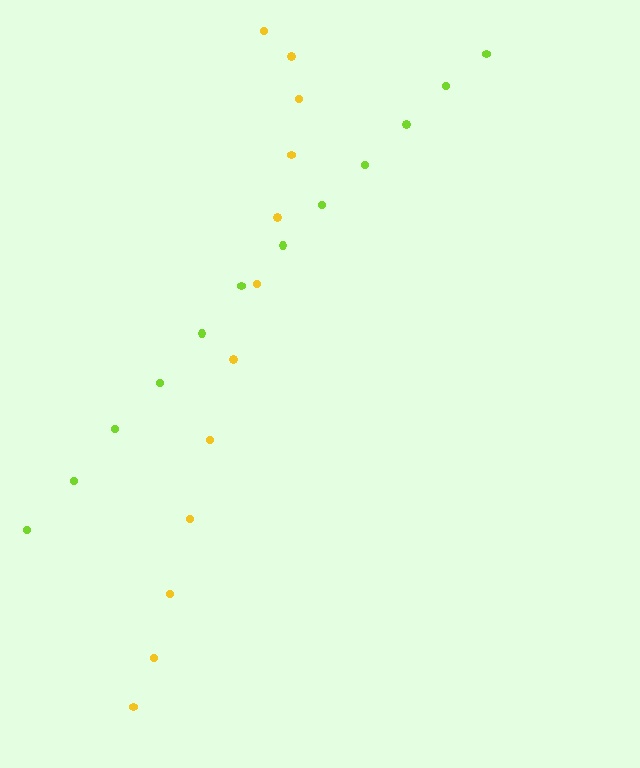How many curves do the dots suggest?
There are 2 distinct paths.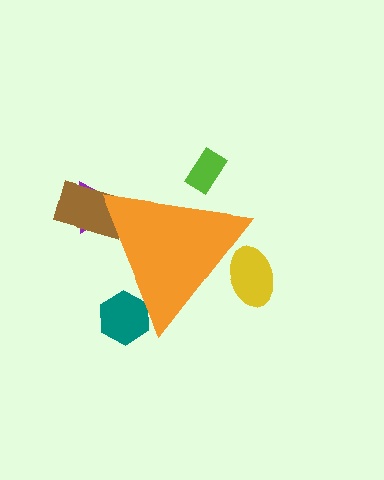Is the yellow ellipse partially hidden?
Yes, the yellow ellipse is partially hidden behind the orange triangle.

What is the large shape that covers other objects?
An orange triangle.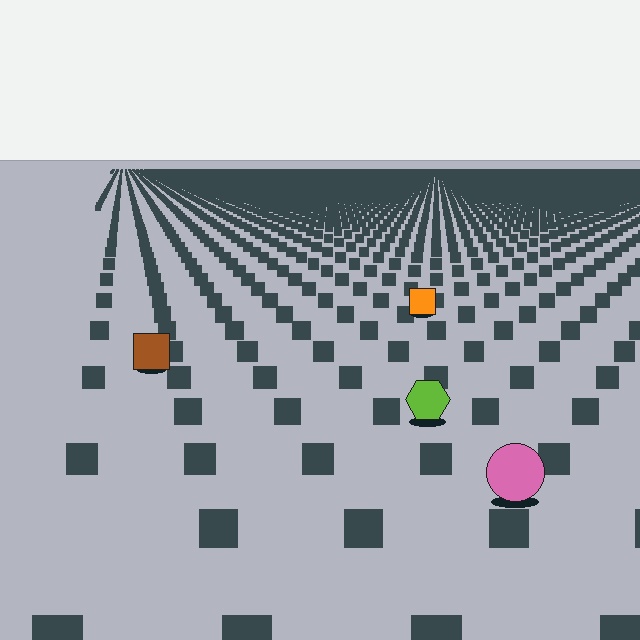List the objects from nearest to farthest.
From nearest to farthest: the pink circle, the lime hexagon, the brown square, the orange square.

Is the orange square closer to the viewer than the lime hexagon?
No. The lime hexagon is closer — you can tell from the texture gradient: the ground texture is coarser near it.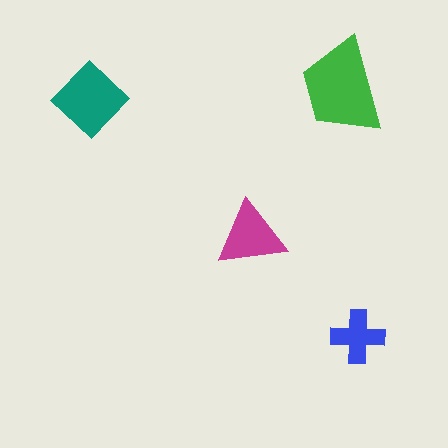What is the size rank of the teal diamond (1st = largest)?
2nd.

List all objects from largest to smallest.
The green trapezoid, the teal diamond, the magenta triangle, the blue cross.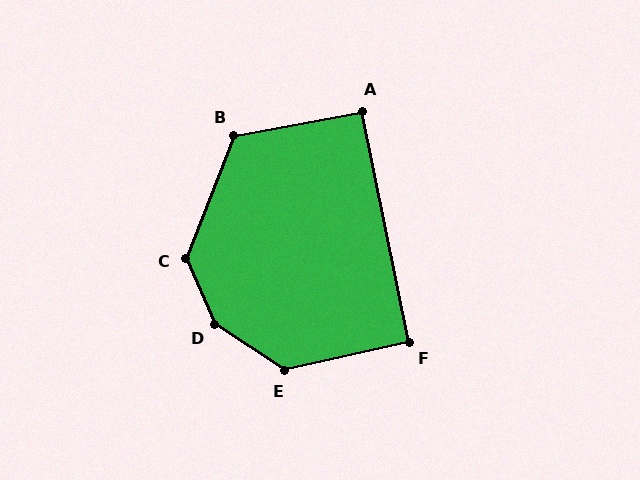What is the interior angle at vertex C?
Approximately 135 degrees (obtuse).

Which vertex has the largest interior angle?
D, at approximately 147 degrees.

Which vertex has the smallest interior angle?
A, at approximately 91 degrees.